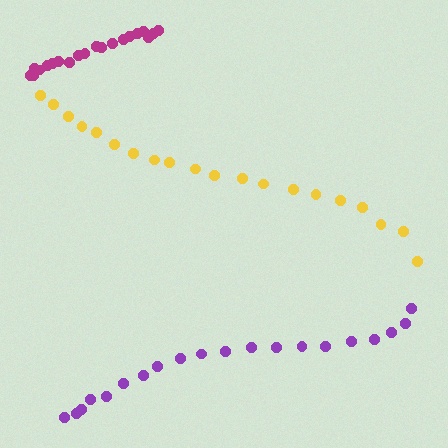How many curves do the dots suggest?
There are 3 distinct paths.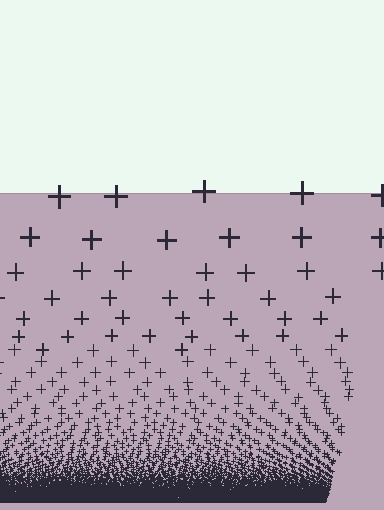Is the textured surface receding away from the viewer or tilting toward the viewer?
The surface appears to tilt toward the viewer. Texture elements get larger and sparser toward the top.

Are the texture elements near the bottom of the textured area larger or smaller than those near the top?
Smaller. The gradient is inverted — elements near the bottom are smaller and denser.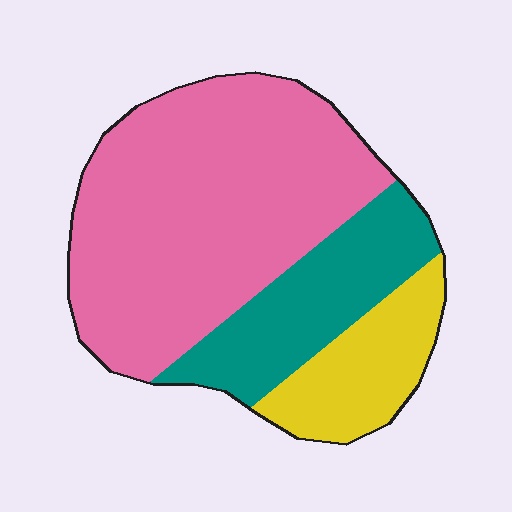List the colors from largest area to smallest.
From largest to smallest: pink, teal, yellow.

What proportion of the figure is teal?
Teal takes up about one quarter (1/4) of the figure.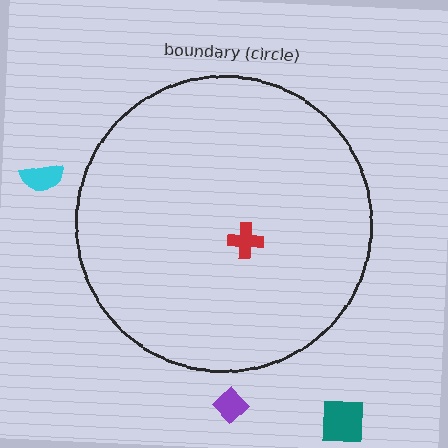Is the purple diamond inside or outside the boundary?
Outside.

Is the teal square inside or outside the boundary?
Outside.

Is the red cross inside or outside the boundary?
Inside.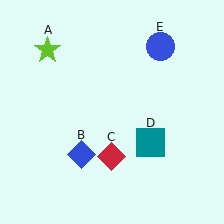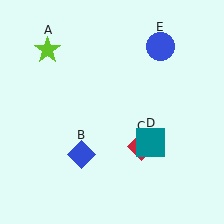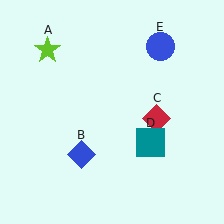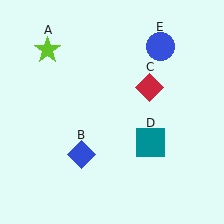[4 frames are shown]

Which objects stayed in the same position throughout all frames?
Lime star (object A) and blue diamond (object B) and teal square (object D) and blue circle (object E) remained stationary.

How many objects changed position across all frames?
1 object changed position: red diamond (object C).